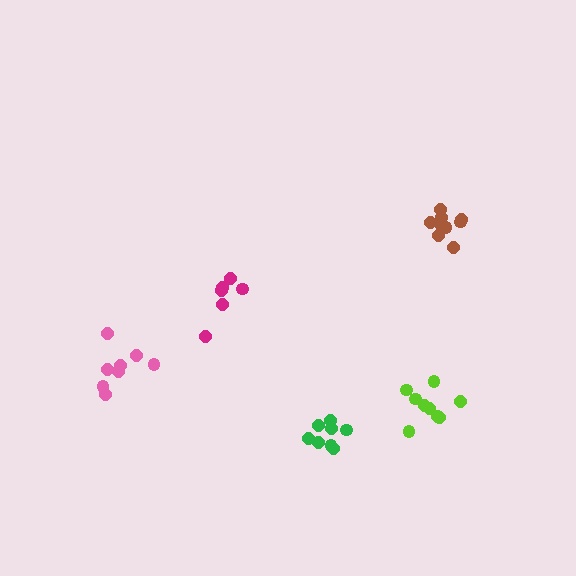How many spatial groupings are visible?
There are 5 spatial groupings.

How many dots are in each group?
Group 1: 9 dots, Group 2: 6 dots, Group 3: 9 dots, Group 4: 8 dots, Group 5: 8 dots (40 total).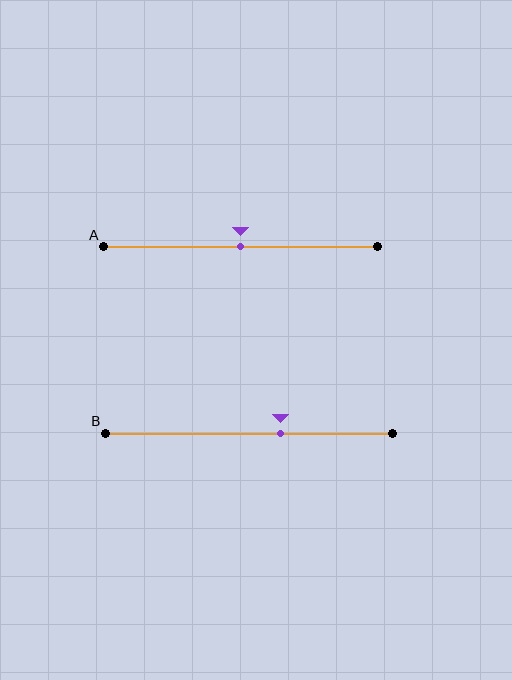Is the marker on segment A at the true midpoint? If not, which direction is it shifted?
Yes, the marker on segment A is at the true midpoint.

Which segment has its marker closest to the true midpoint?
Segment A has its marker closest to the true midpoint.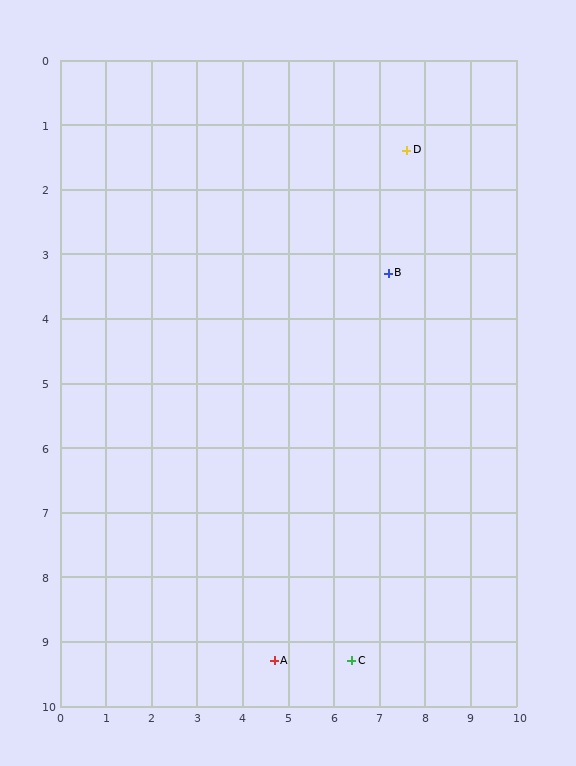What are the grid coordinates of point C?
Point C is at approximately (6.4, 9.3).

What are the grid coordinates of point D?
Point D is at approximately (7.6, 1.4).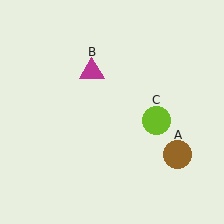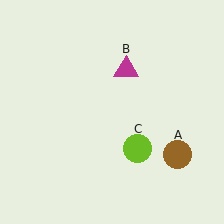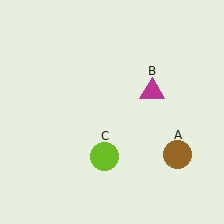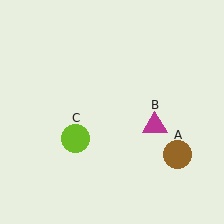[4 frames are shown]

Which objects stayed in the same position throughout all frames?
Brown circle (object A) remained stationary.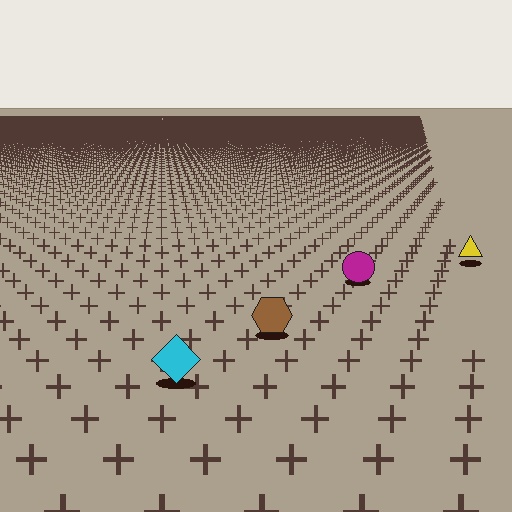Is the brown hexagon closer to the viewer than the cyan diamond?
No. The cyan diamond is closer — you can tell from the texture gradient: the ground texture is coarser near it.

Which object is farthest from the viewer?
The yellow triangle is farthest from the viewer. It appears smaller and the ground texture around it is denser.